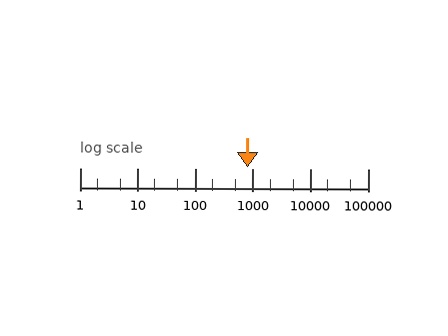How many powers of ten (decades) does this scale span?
The scale spans 5 decades, from 1 to 100000.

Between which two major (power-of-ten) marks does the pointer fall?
The pointer is between 100 and 1000.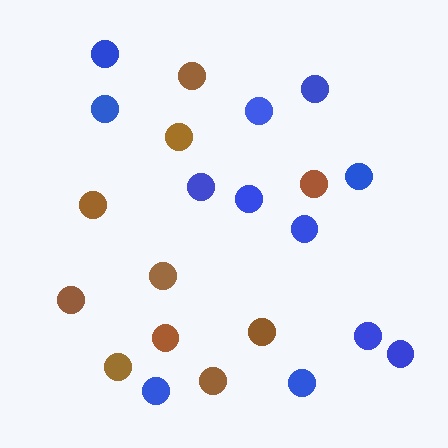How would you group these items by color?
There are 2 groups: one group of brown circles (10) and one group of blue circles (12).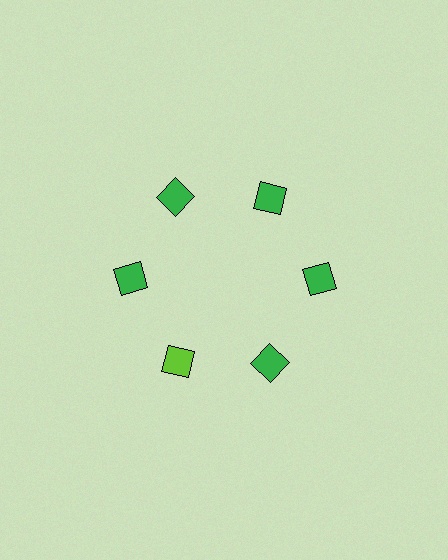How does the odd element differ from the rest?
It has a different color: lime instead of green.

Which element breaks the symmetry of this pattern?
The lime diamond at roughly the 7 o'clock position breaks the symmetry. All other shapes are green diamonds.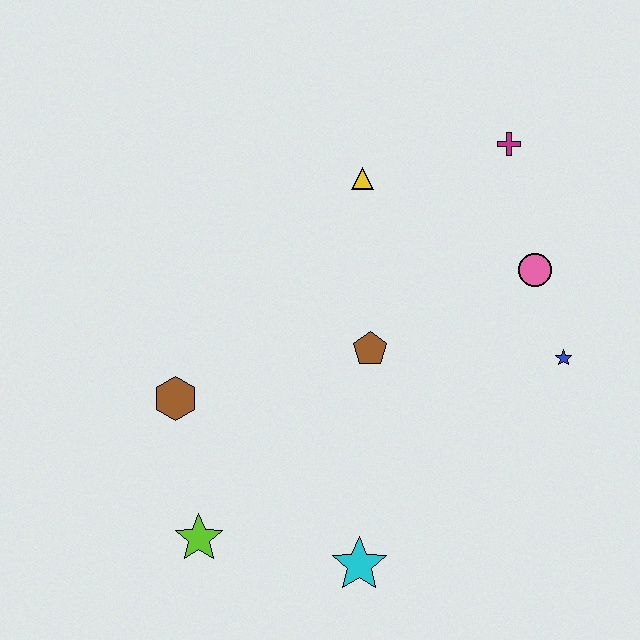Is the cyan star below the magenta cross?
Yes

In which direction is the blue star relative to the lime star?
The blue star is to the right of the lime star.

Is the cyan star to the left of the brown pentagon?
Yes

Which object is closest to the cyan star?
The lime star is closest to the cyan star.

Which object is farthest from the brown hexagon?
The magenta cross is farthest from the brown hexagon.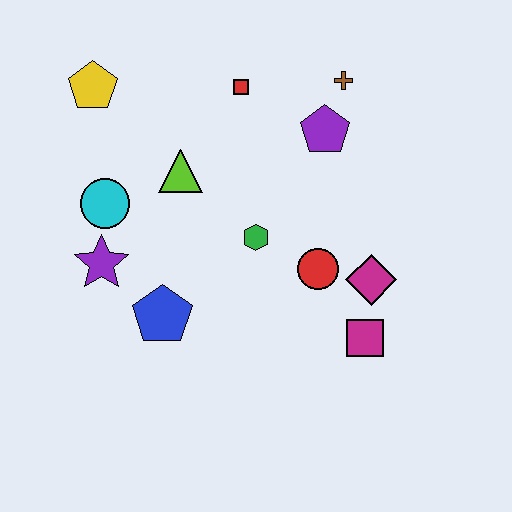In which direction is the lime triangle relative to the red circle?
The lime triangle is to the left of the red circle.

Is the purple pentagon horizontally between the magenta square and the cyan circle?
Yes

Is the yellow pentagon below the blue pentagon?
No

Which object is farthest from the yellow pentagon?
The magenta square is farthest from the yellow pentagon.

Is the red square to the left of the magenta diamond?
Yes